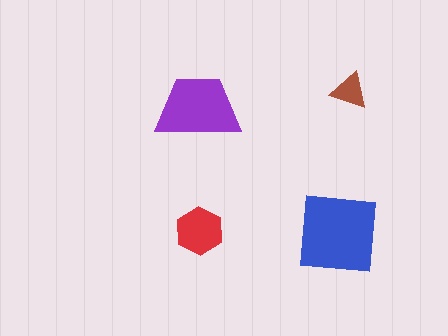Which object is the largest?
The blue square.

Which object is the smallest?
The brown triangle.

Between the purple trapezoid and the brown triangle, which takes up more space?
The purple trapezoid.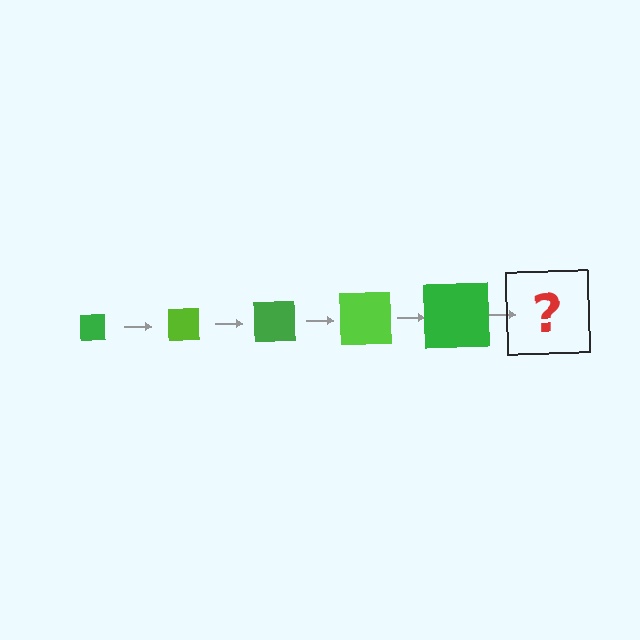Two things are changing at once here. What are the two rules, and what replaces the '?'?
The two rules are that the square grows larger each step and the color cycles through green and lime. The '?' should be a lime square, larger than the previous one.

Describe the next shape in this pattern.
It should be a lime square, larger than the previous one.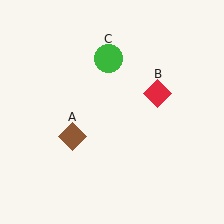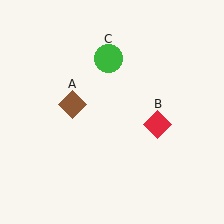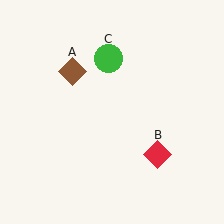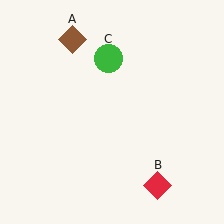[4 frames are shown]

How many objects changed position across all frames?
2 objects changed position: brown diamond (object A), red diamond (object B).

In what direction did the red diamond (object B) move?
The red diamond (object B) moved down.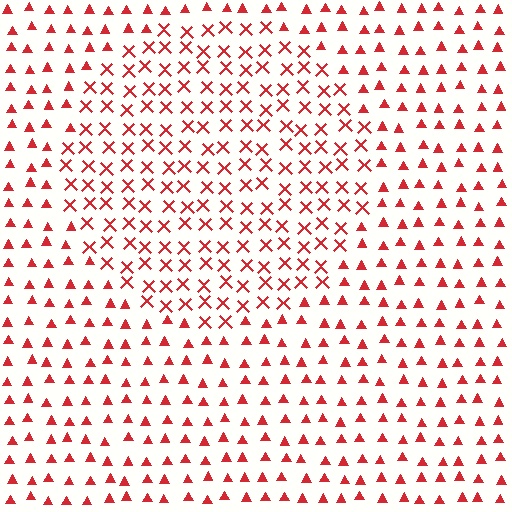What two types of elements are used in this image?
The image uses X marks inside the circle region and triangles outside it.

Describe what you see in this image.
The image is filled with small red elements arranged in a uniform grid. A circle-shaped region contains X marks, while the surrounding area contains triangles. The boundary is defined purely by the change in element shape.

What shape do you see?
I see a circle.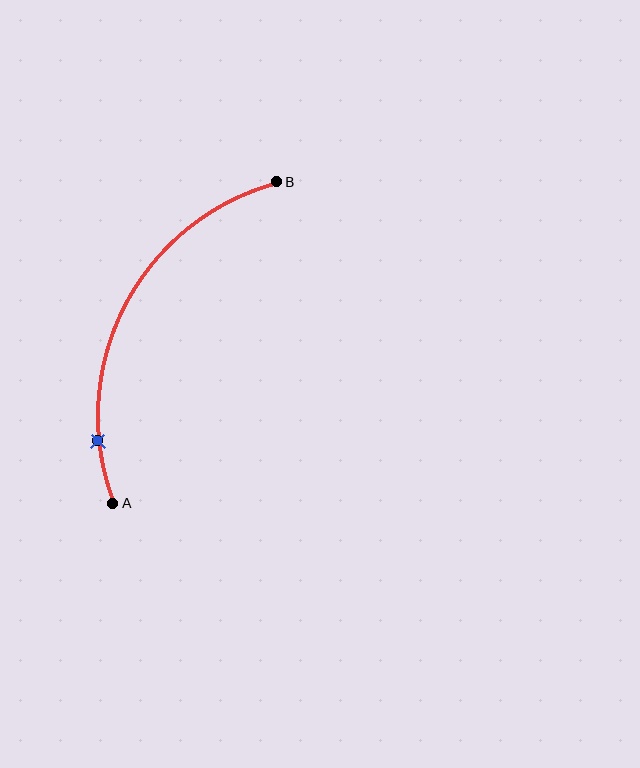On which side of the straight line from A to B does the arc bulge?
The arc bulges to the left of the straight line connecting A and B.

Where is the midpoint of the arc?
The arc midpoint is the point on the curve farthest from the straight line joining A and B. It sits to the left of that line.